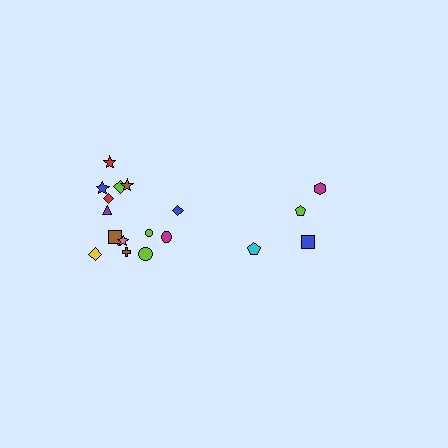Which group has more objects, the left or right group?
The left group.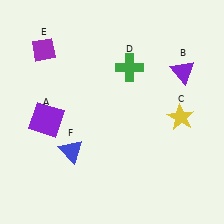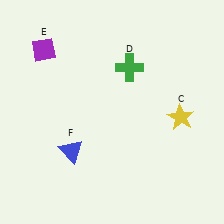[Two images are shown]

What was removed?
The purple triangle (B), the purple square (A) were removed in Image 2.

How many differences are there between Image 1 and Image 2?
There are 2 differences between the two images.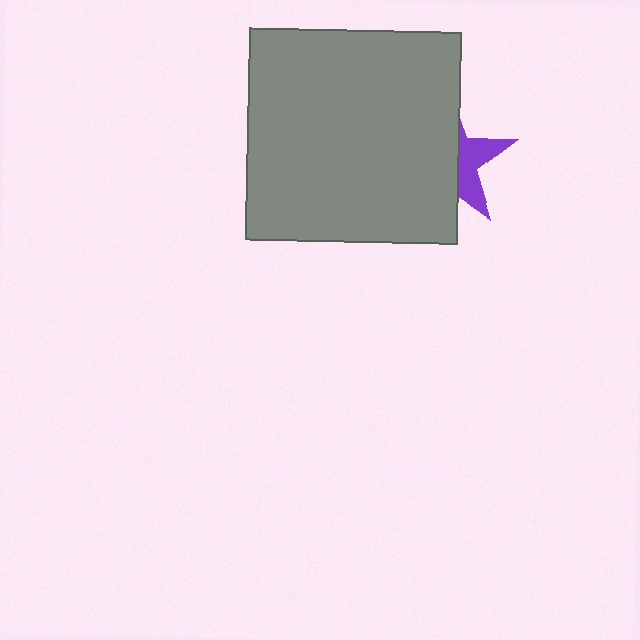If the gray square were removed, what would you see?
You would see the complete purple star.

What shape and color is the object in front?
The object in front is a gray square.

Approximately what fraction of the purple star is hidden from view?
Roughly 64% of the purple star is hidden behind the gray square.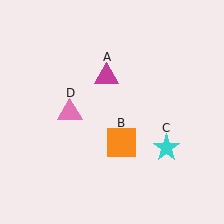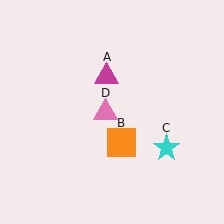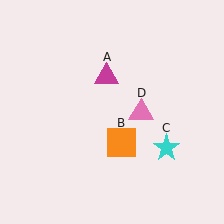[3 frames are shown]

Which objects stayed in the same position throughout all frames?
Magenta triangle (object A) and orange square (object B) and cyan star (object C) remained stationary.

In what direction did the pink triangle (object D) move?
The pink triangle (object D) moved right.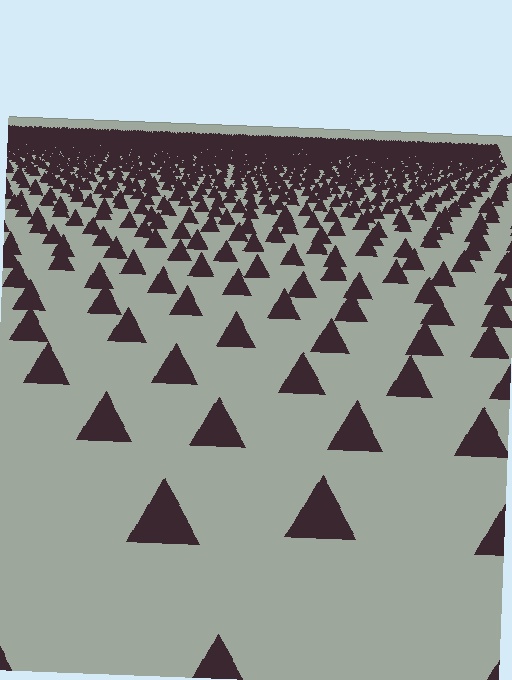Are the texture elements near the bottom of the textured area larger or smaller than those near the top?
Larger. Near the bottom, elements are closer to the viewer and appear at a bigger on-screen size.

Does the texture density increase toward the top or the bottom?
Density increases toward the top.